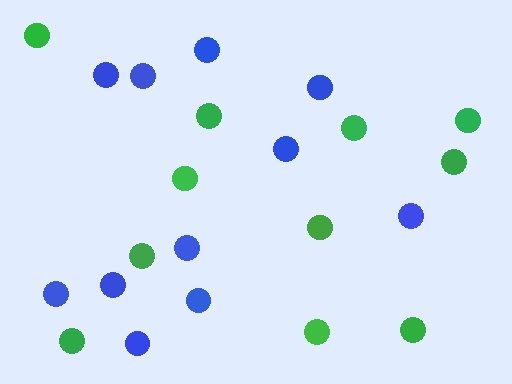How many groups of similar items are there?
There are 2 groups: one group of blue circles (11) and one group of green circles (11).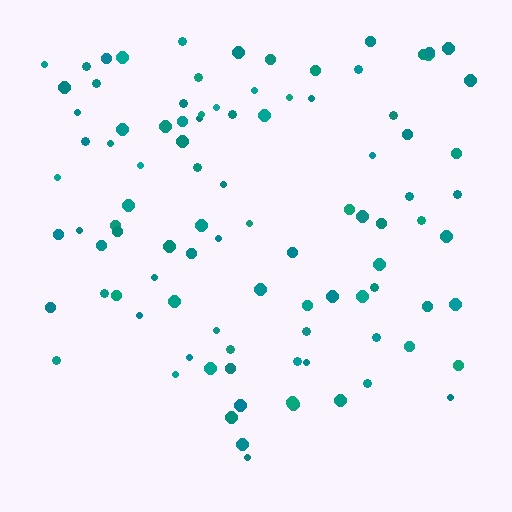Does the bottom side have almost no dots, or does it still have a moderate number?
Still a moderate number, just noticeably fewer than the top.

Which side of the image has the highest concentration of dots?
The top.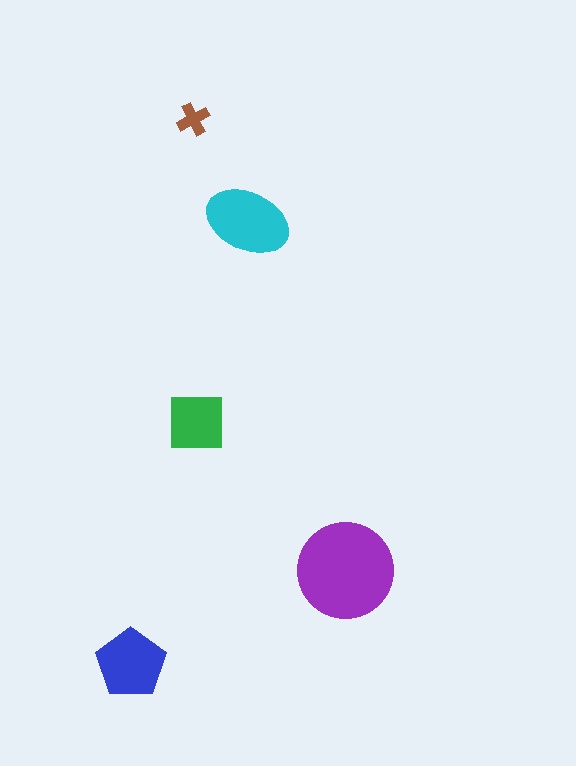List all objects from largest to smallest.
The purple circle, the cyan ellipse, the blue pentagon, the green square, the brown cross.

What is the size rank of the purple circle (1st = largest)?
1st.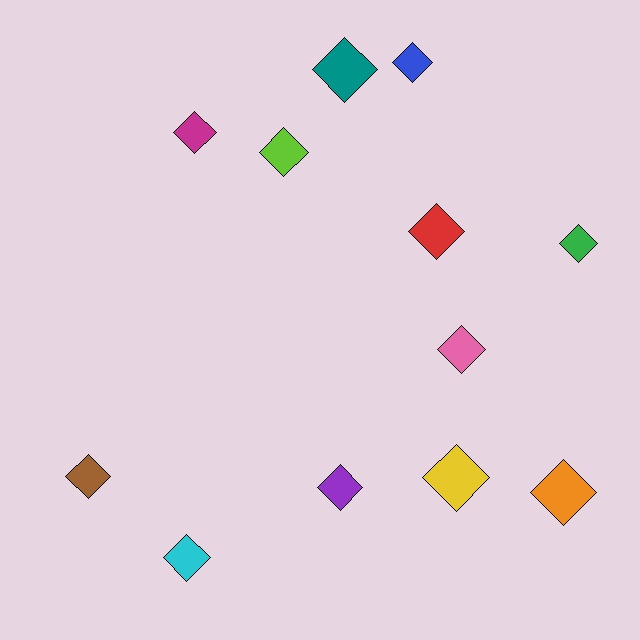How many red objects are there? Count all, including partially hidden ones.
There is 1 red object.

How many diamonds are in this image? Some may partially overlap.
There are 12 diamonds.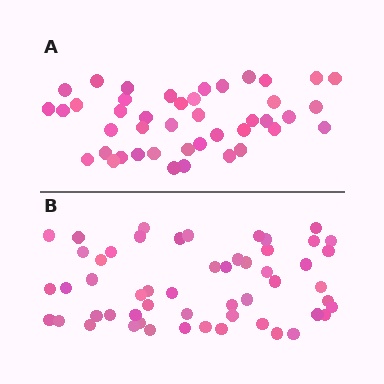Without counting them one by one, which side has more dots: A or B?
Region B (the bottom region) has more dots.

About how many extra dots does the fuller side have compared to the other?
Region B has roughly 12 or so more dots than region A.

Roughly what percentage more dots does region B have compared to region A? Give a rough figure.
About 25% more.